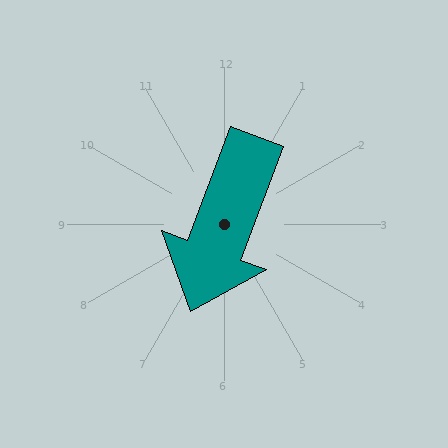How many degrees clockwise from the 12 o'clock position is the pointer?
Approximately 201 degrees.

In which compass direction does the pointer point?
South.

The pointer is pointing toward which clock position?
Roughly 7 o'clock.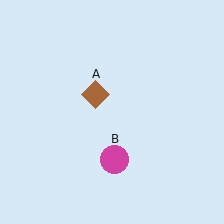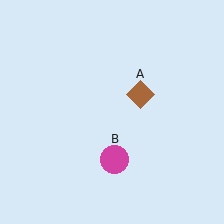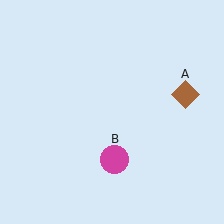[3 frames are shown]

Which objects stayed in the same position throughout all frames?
Magenta circle (object B) remained stationary.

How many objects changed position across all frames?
1 object changed position: brown diamond (object A).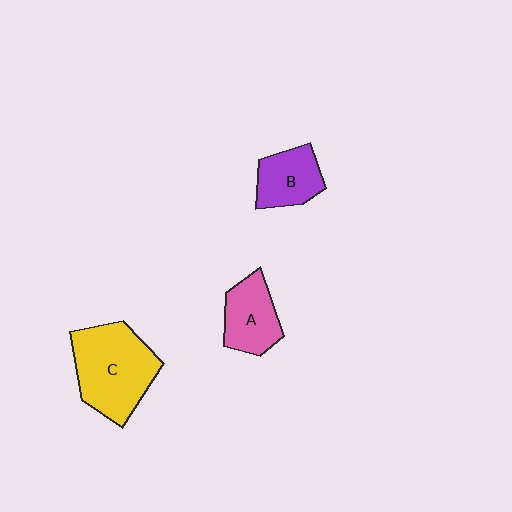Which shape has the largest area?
Shape C (yellow).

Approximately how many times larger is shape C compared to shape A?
Approximately 1.7 times.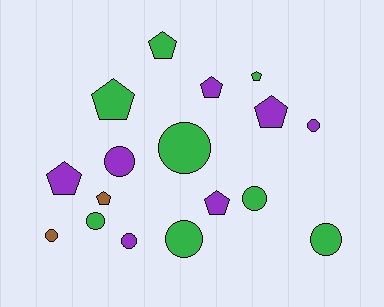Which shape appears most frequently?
Circle, with 9 objects.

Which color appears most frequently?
Green, with 8 objects.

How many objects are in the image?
There are 17 objects.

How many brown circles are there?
There is 1 brown circle.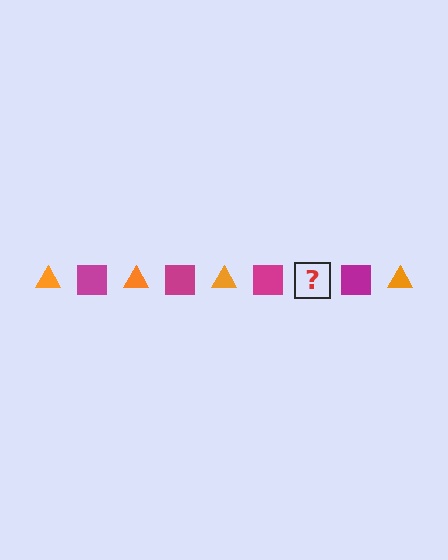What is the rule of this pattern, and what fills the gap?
The rule is that the pattern alternates between orange triangle and magenta square. The gap should be filled with an orange triangle.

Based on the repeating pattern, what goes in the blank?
The blank should be an orange triangle.